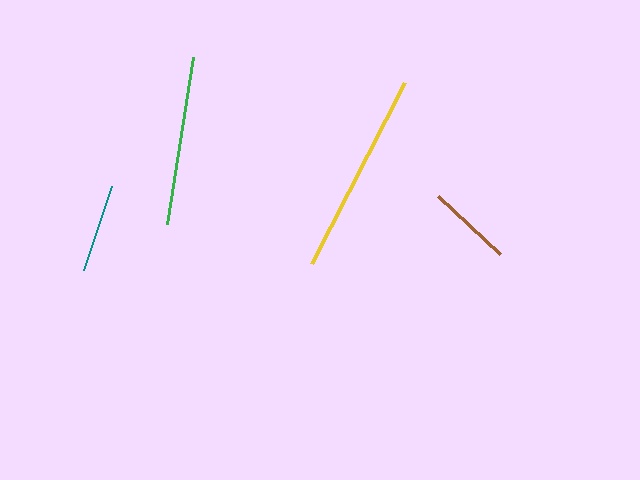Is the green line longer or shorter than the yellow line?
The yellow line is longer than the green line.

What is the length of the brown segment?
The brown segment is approximately 85 pixels long.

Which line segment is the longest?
The yellow line is the longest at approximately 204 pixels.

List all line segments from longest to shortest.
From longest to shortest: yellow, green, teal, brown.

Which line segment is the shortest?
The brown line is the shortest at approximately 85 pixels.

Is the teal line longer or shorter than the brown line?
The teal line is longer than the brown line.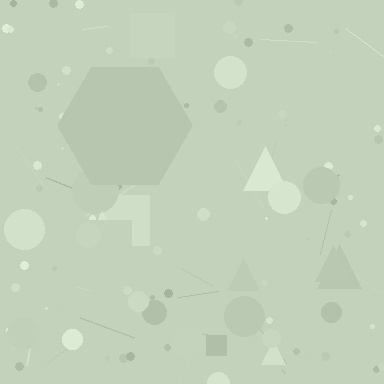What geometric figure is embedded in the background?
A hexagon is embedded in the background.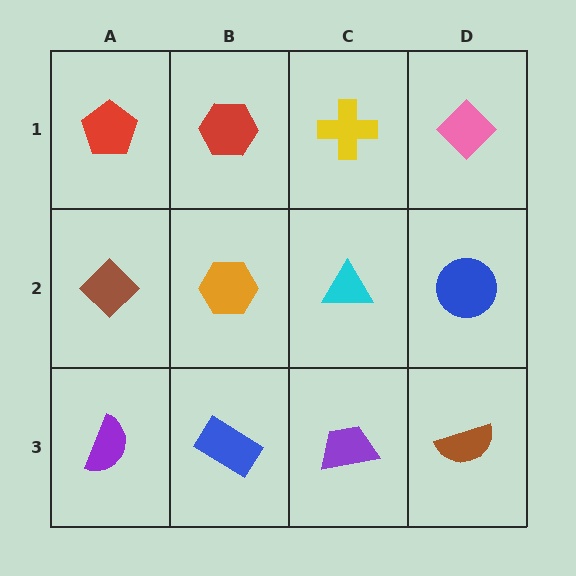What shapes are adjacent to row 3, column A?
A brown diamond (row 2, column A), a blue rectangle (row 3, column B).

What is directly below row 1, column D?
A blue circle.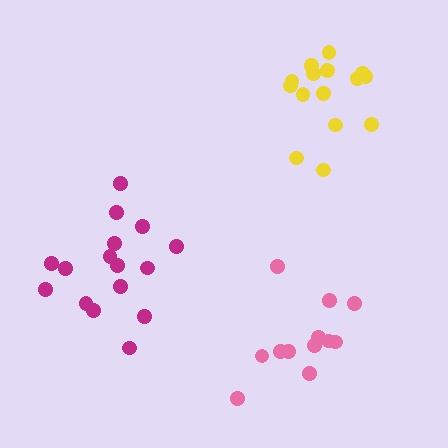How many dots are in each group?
Group 1: 12 dots, Group 2: 16 dots, Group 3: 15 dots (43 total).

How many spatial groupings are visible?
There are 3 spatial groupings.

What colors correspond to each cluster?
The clusters are colored: pink, magenta, yellow.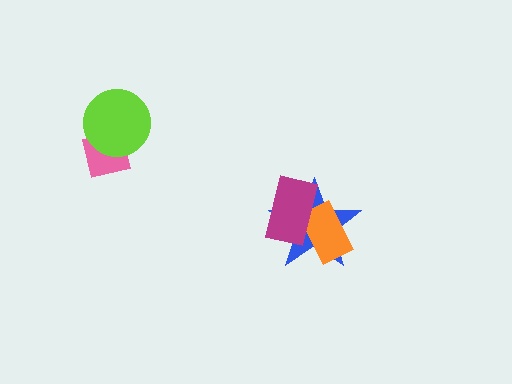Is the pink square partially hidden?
Yes, it is partially covered by another shape.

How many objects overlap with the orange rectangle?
2 objects overlap with the orange rectangle.